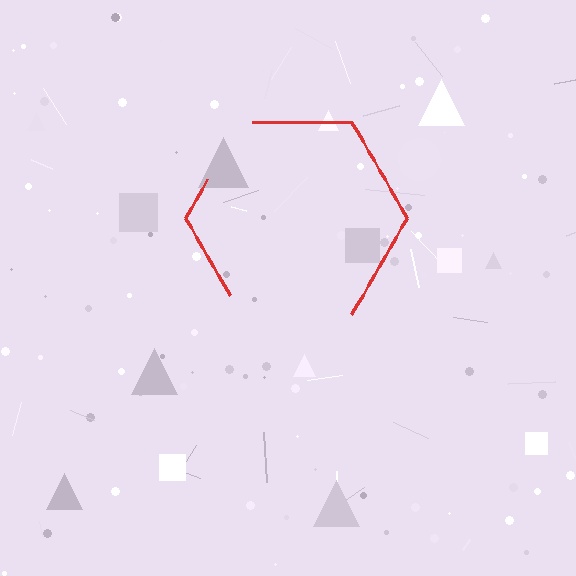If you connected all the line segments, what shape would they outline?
They would outline a hexagon.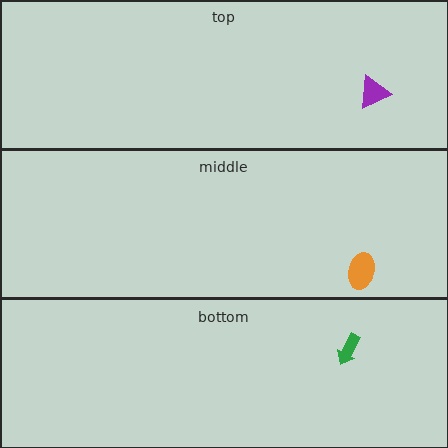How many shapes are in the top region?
1.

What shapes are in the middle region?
The orange ellipse.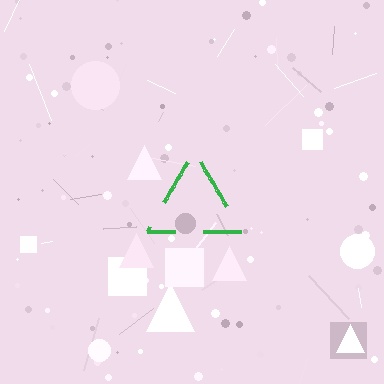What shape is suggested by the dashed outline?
The dashed outline suggests a triangle.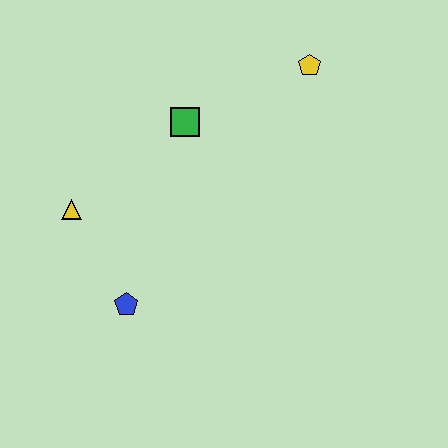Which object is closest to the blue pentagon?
The yellow triangle is closest to the blue pentagon.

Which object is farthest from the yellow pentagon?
The blue pentagon is farthest from the yellow pentagon.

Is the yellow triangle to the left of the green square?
Yes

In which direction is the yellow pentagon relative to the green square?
The yellow pentagon is to the right of the green square.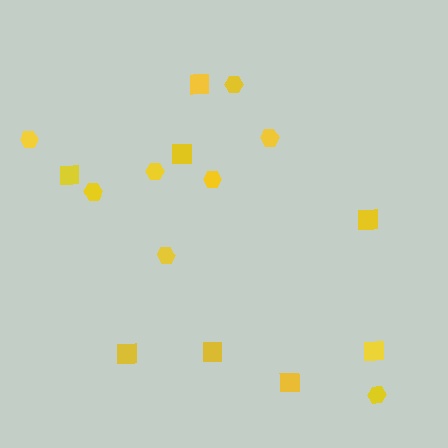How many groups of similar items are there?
There are 2 groups: one group of hexagons (8) and one group of squares (8).